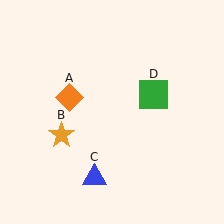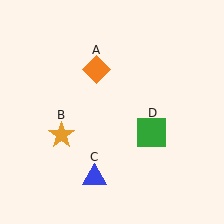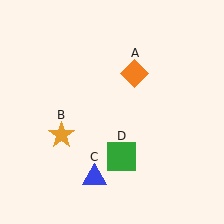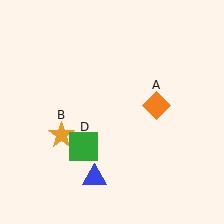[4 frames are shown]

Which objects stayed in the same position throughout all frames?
Orange star (object B) and blue triangle (object C) remained stationary.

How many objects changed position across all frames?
2 objects changed position: orange diamond (object A), green square (object D).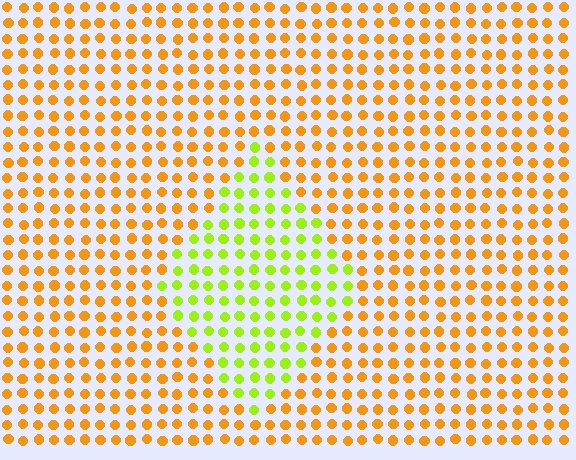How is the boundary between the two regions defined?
The boundary is defined purely by a slight shift in hue (about 48 degrees). Spacing, size, and orientation are identical on both sides.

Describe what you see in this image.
The image is filled with small orange elements in a uniform arrangement. A diamond-shaped region is visible where the elements are tinted to a slightly different hue, forming a subtle color boundary.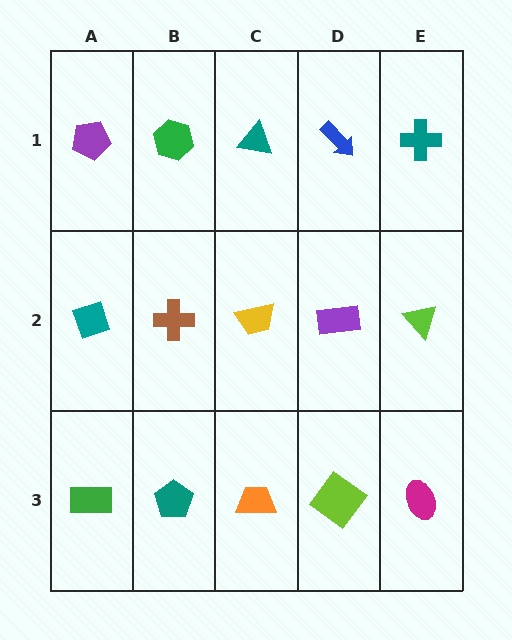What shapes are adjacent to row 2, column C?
A teal triangle (row 1, column C), an orange trapezoid (row 3, column C), a brown cross (row 2, column B), a purple rectangle (row 2, column D).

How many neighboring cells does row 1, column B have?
3.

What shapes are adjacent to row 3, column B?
A brown cross (row 2, column B), a green rectangle (row 3, column A), an orange trapezoid (row 3, column C).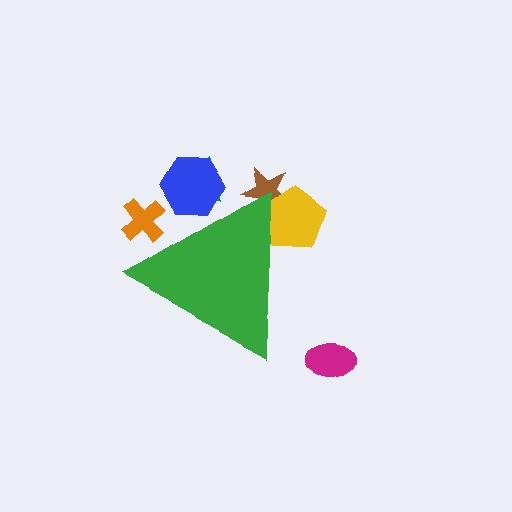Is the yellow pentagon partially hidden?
Yes, the yellow pentagon is partially hidden behind the green triangle.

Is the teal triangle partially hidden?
Yes, the teal triangle is partially hidden behind the green triangle.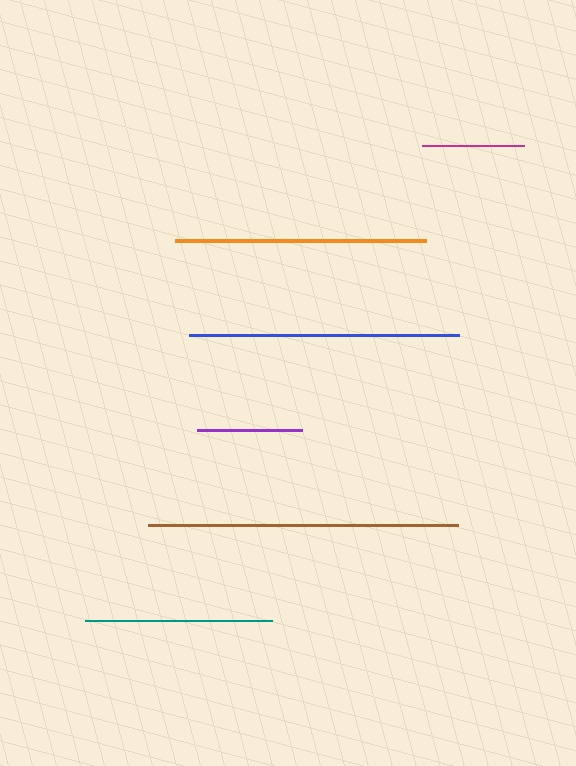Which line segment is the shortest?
The magenta line is the shortest at approximately 102 pixels.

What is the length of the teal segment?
The teal segment is approximately 187 pixels long.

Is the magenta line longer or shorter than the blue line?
The blue line is longer than the magenta line.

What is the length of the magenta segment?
The magenta segment is approximately 102 pixels long.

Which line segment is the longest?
The brown line is the longest at approximately 309 pixels.